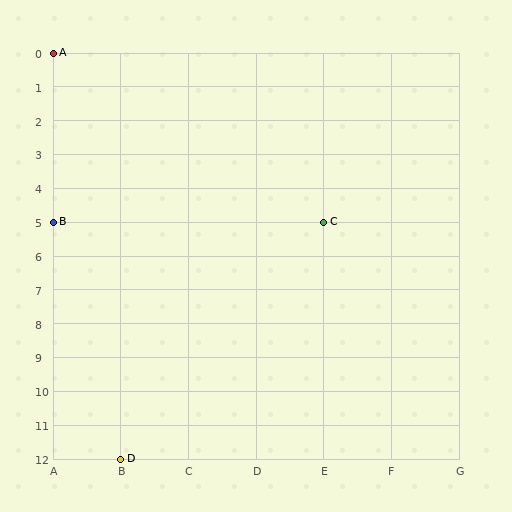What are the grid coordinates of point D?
Point D is at grid coordinates (B, 12).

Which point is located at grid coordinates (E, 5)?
Point C is at (E, 5).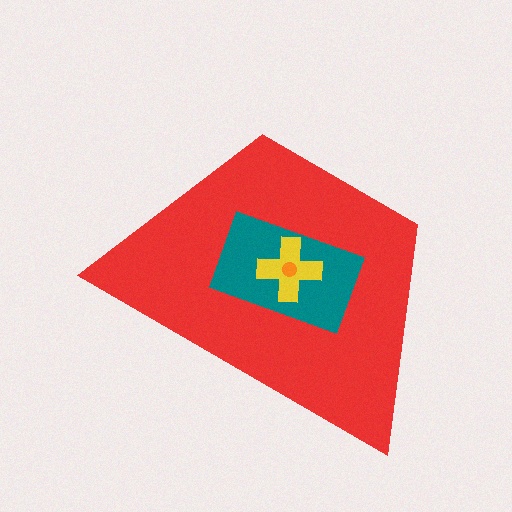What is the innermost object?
The orange circle.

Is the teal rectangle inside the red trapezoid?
Yes.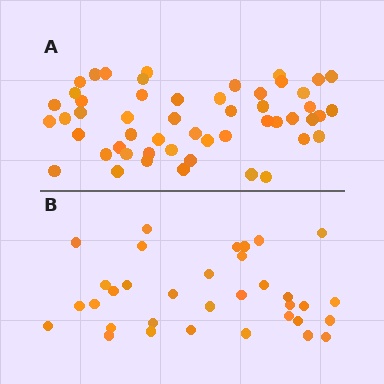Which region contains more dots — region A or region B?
Region A (the top region) has more dots.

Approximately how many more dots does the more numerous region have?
Region A has approximately 20 more dots than region B.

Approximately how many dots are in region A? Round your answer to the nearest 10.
About 50 dots. (The exact count is 52, which rounds to 50.)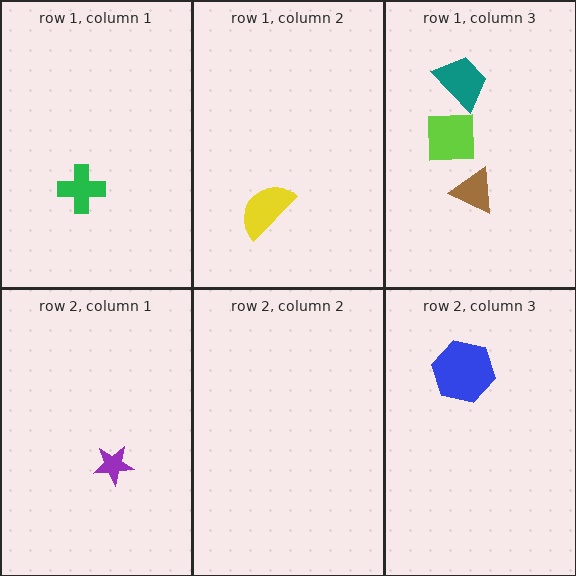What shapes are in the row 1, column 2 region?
The yellow semicircle.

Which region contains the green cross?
The row 1, column 1 region.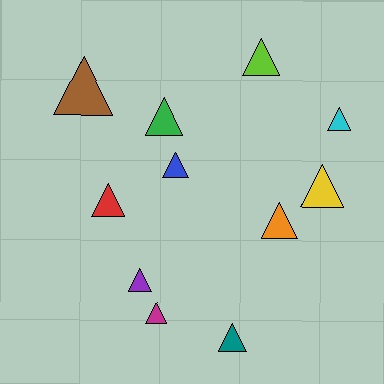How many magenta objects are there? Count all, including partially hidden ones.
There is 1 magenta object.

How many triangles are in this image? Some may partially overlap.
There are 11 triangles.